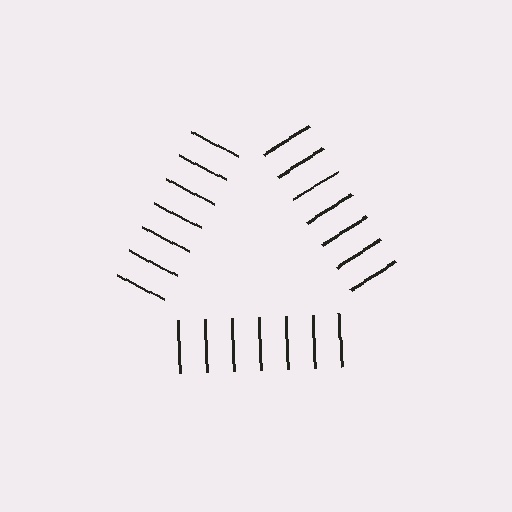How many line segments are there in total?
21 — 7 along each of the 3 edges.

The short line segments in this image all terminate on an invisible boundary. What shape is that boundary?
An illusory triangle — the line segments terminate on its edges but no continuous stroke is drawn.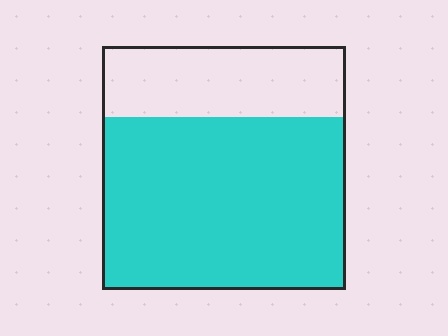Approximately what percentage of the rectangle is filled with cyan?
Approximately 70%.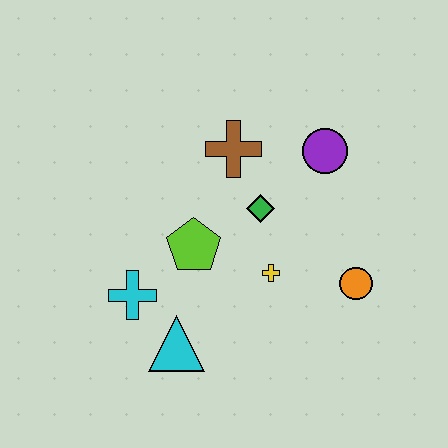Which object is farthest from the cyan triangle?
The purple circle is farthest from the cyan triangle.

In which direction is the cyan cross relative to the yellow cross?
The cyan cross is to the left of the yellow cross.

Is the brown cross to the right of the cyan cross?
Yes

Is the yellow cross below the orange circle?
No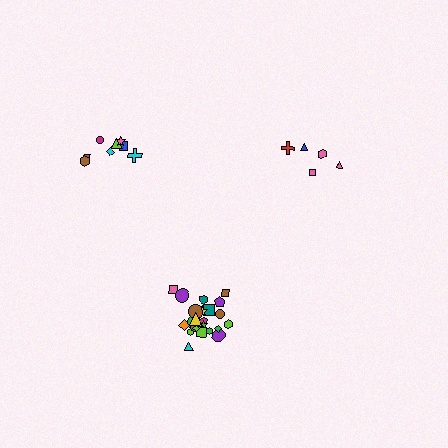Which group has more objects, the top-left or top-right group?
The top-left group.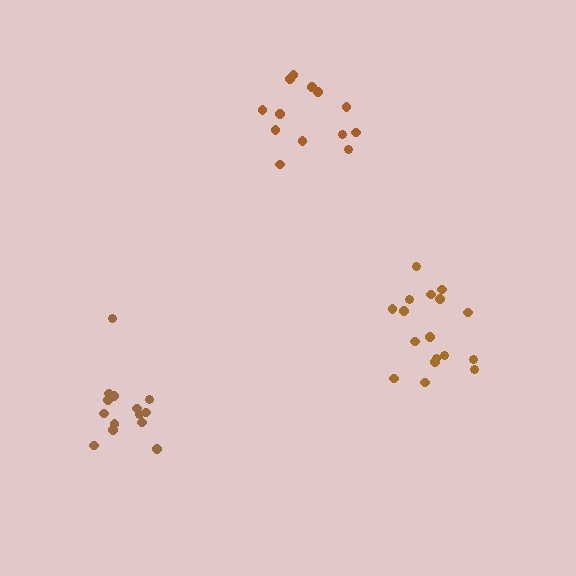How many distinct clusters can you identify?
There are 3 distinct clusters.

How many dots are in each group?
Group 1: 13 dots, Group 2: 14 dots, Group 3: 17 dots (44 total).